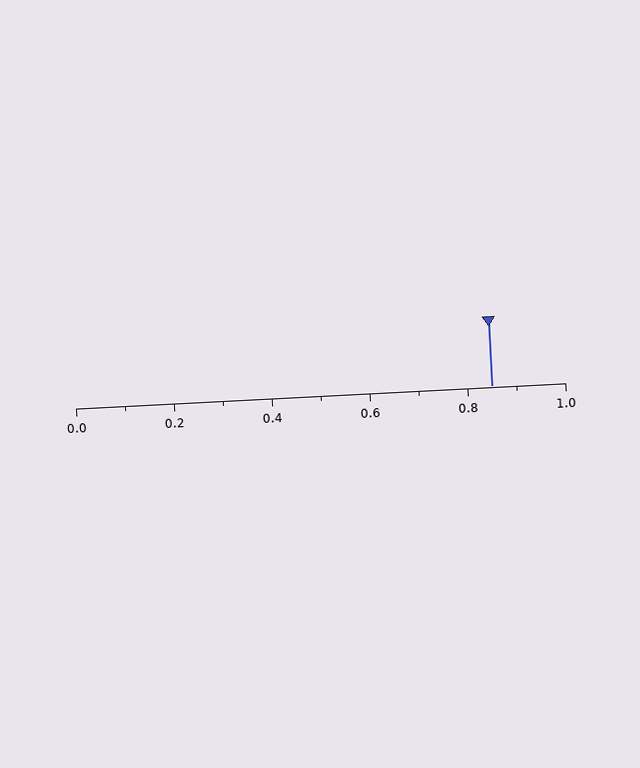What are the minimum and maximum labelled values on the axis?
The axis runs from 0.0 to 1.0.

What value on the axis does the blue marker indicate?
The marker indicates approximately 0.85.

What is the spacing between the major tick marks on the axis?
The major ticks are spaced 0.2 apart.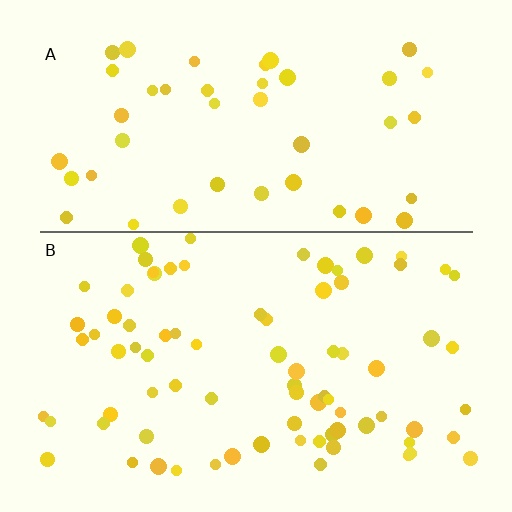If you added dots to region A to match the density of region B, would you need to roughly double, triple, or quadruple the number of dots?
Approximately double.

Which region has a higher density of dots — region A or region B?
B (the bottom).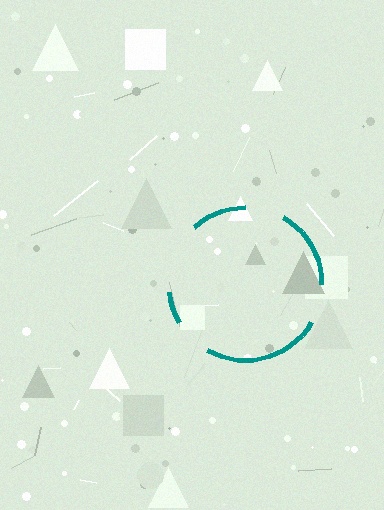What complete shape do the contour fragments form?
The contour fragments form a circle.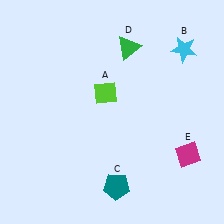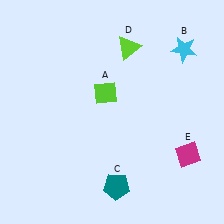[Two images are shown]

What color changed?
The triangle (D) changed from green in Image 1 to lime in Image 2.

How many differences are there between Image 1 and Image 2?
There is 1 difference between the two images.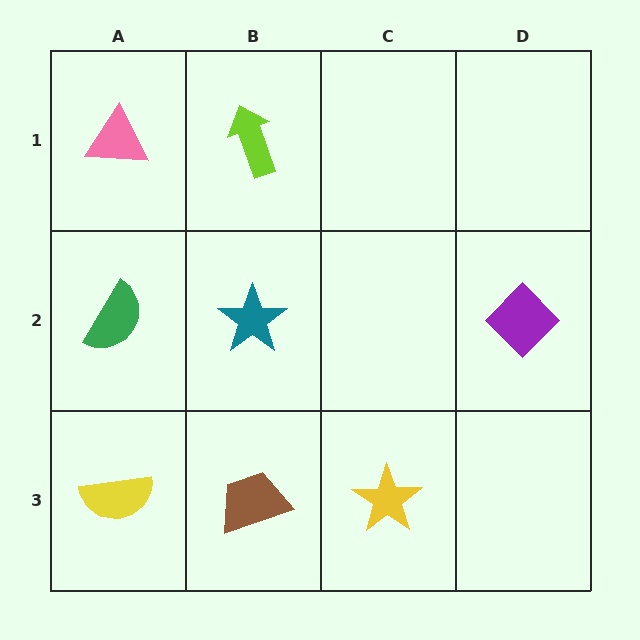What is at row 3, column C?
A yellow star.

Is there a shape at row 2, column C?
No, that cell is empty.